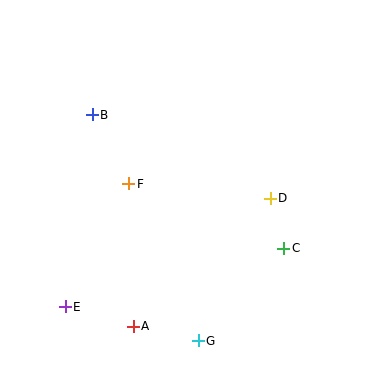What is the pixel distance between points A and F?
The distance between A and F is 143 pixels.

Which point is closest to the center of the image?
Point F at (129, 184) is closest to the center.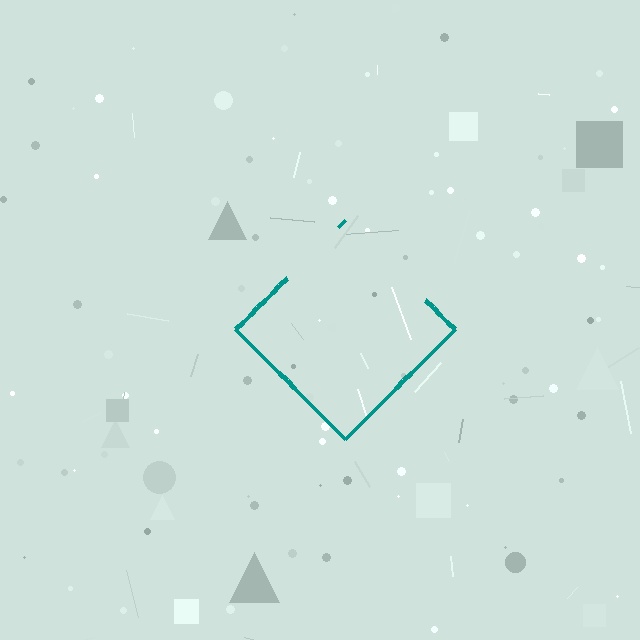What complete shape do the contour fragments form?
The contour fragments form a diamond.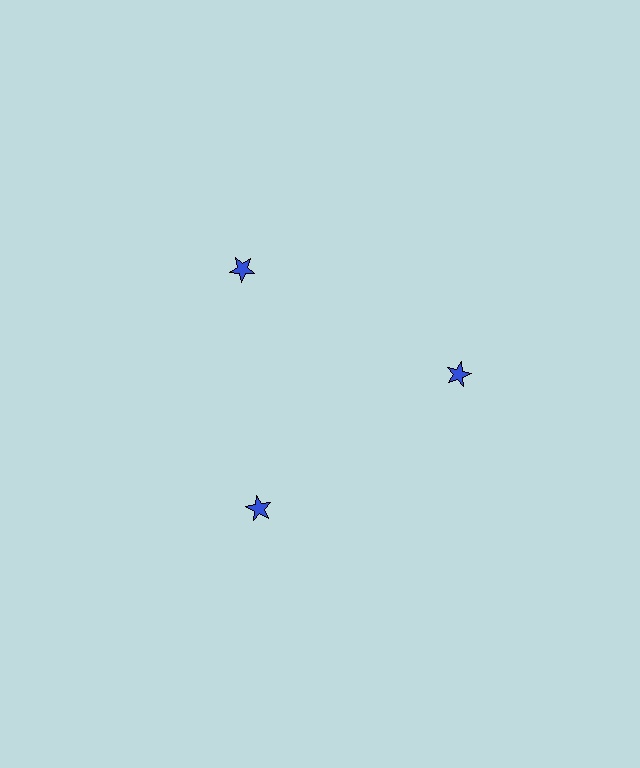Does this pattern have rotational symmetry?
Yes, this pattern has 3-fold rotational symmetry. It looks the same after rotating 120 degrees around the center.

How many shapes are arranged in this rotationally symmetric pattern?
There are 3 shapes, arranged in 3 groups of 1.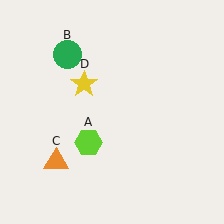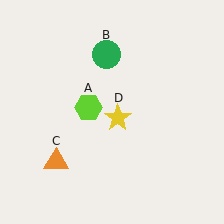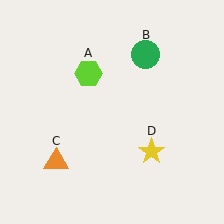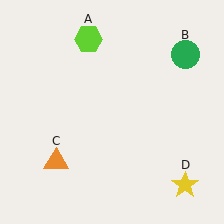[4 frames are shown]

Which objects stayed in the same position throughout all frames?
Orange triangle (object C) remained stationary.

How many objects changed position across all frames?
3 objects changed position: lime hexagon (object A), green circle (object B), yellow star (object D).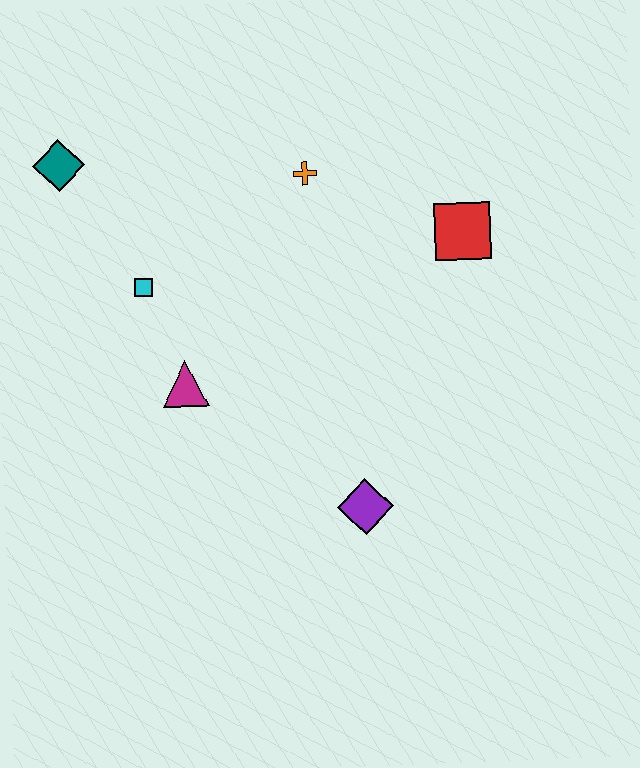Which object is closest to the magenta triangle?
The cyan square is closest to the magenta triangle.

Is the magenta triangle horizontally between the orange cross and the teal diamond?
Yes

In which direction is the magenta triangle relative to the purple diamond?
The magenta triangle is to the left of the purple diamond.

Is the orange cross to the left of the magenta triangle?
No